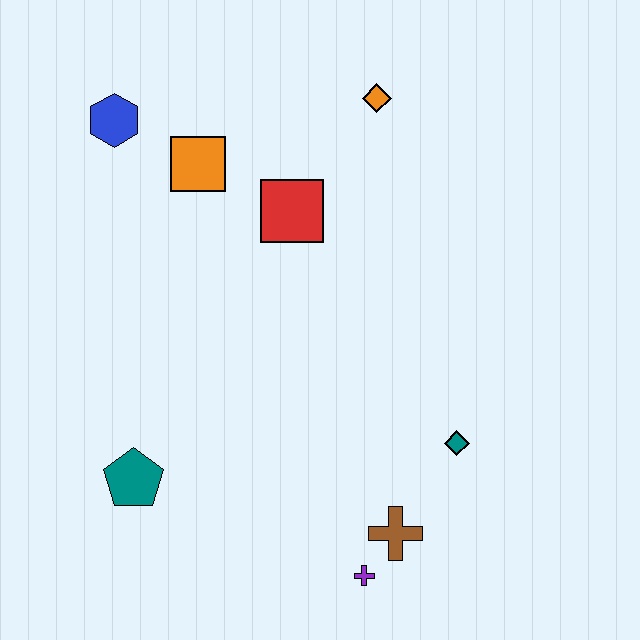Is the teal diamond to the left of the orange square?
No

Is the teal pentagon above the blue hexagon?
No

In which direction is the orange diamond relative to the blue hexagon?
The orange diamond is to the right of the blue hexagon.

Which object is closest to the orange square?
The blue hexagon is closest to the orange square.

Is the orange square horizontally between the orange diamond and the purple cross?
No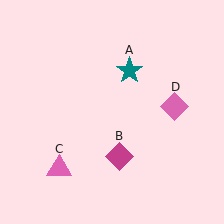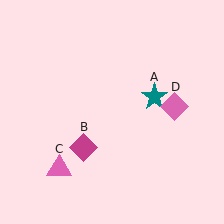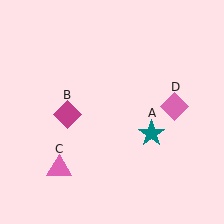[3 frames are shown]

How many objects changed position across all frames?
2 objects changed position: teal star (object A), magenta diamond (object B).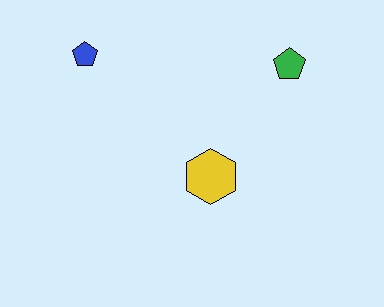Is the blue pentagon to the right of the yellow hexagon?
No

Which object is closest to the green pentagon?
The yellow hexagon is closest to the green pentagon.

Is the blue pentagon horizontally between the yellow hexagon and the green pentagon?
No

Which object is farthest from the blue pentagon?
The green pentagon is farthest from the blue pentagon.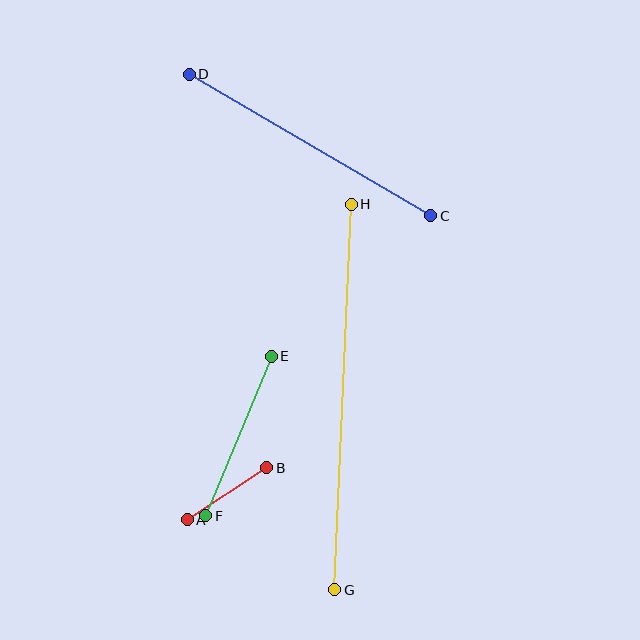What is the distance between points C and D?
The distance is approximately 280 pixels.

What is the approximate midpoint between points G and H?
The midpoint is at approximately (343, 397) pixels.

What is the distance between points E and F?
The distance is approximately 172 pixels.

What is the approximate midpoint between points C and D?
The midpoint is at approximately (310, 145) pixels.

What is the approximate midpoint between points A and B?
The midpoint is at approximately (227, 494) pixels.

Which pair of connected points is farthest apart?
Points G and H are farthest apart.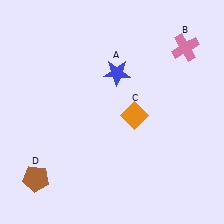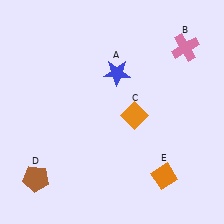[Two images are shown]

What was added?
An orange diamond (E) was added in Image 2.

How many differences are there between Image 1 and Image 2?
There is 1 difference between the two images.